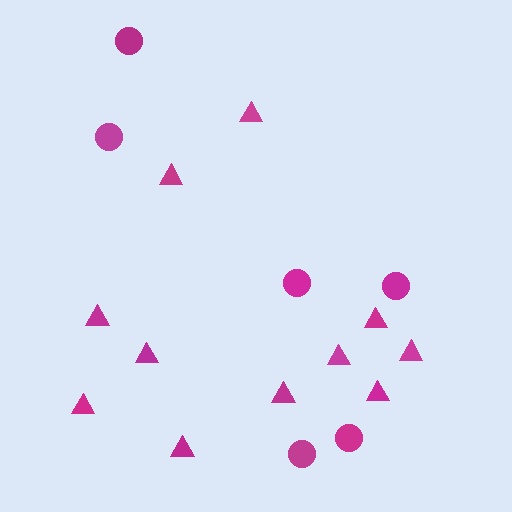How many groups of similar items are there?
There are 2 groups: one group of circles (6) and one group of triangles (11).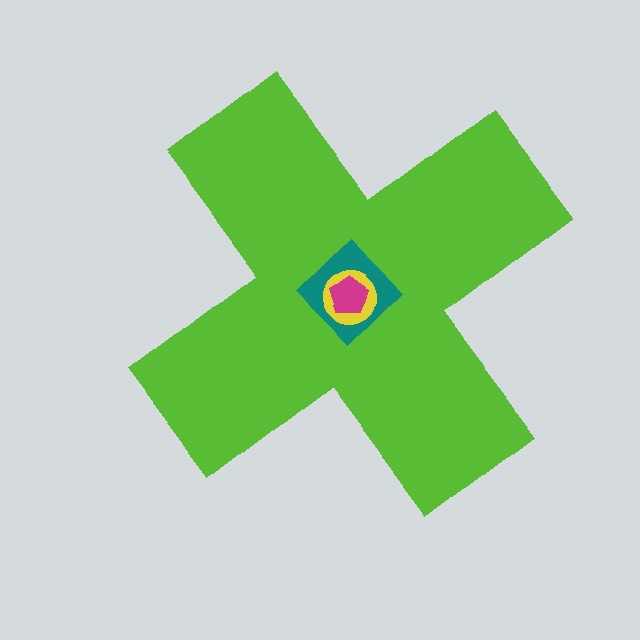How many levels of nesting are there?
4.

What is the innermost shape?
The magenta pentagon.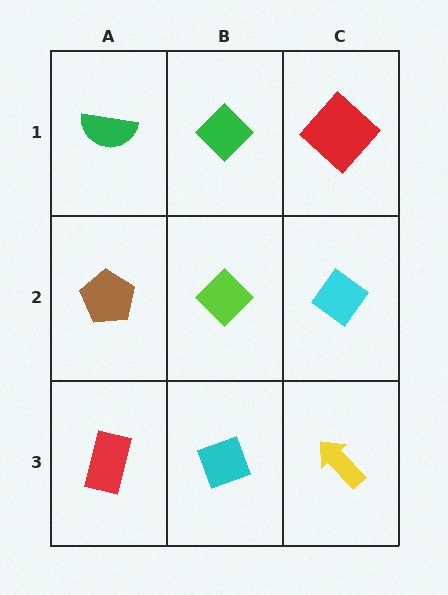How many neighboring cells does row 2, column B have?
4.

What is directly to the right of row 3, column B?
A yellow arrow.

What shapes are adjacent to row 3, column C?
A cyan diamond (row 2, column C), a cyan diamond (row 3, column B).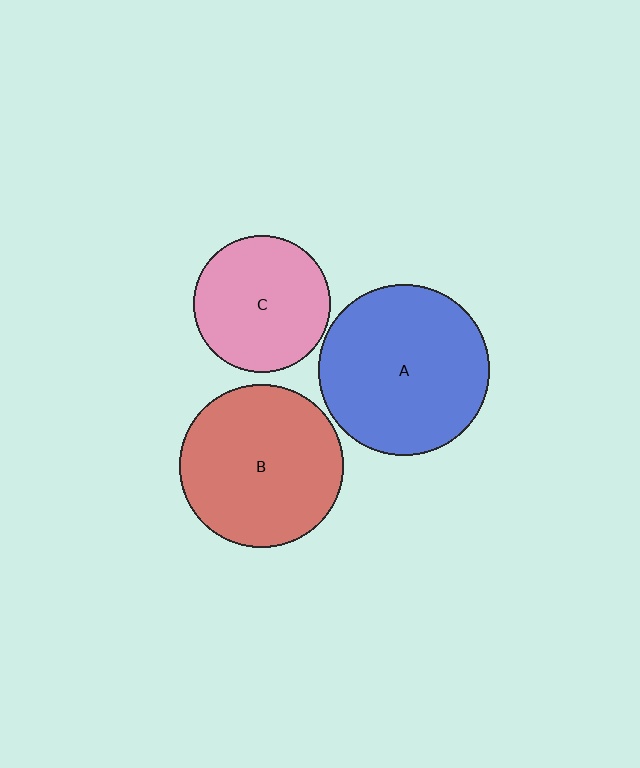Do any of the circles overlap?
No, none of the circles overlap.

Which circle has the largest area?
Circle A (blue).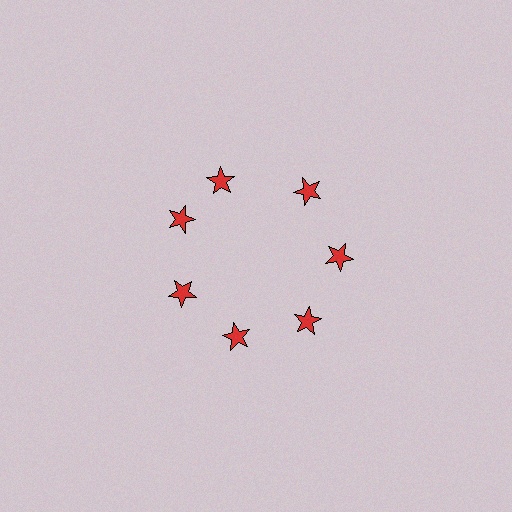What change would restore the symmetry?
The symmetry would be restored by rotating it back into even spacing with its neighbors so that all 7 stars sit at equal angles and equal distance from the center.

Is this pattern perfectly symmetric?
No. The 7 red stars are arranged in a ring, but one element near the 12 o'clock position is rotated out of alignment along the ring, breaking the 7-fold rotational symmetry.